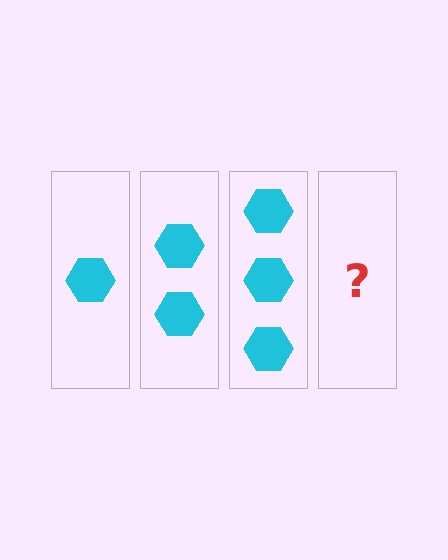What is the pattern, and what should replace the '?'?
The pattern is that each step adds one more hexagon. The '?' should be 4 hexagons.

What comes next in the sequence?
The next element should be 4 hexagons.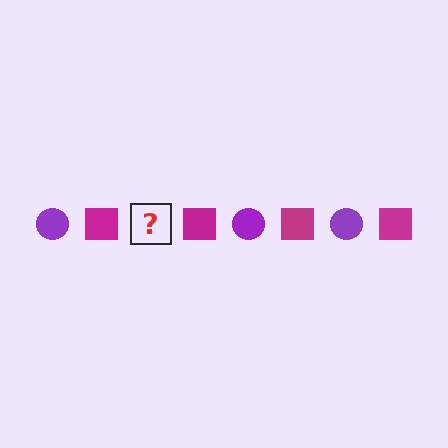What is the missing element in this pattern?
The missing element is a purple circle.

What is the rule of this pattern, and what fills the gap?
The rule is that the pattern alternates between purple circle and magenta square. The gap should be filled with a purple circle.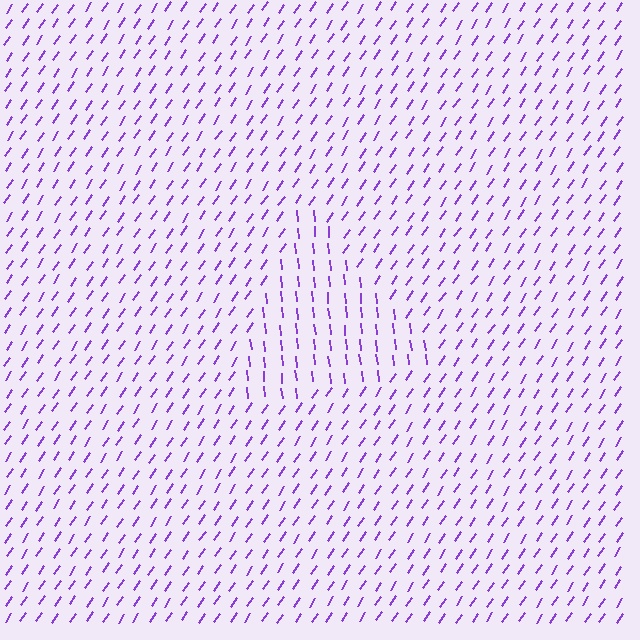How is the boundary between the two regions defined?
The boundary is defined purely by a change in line orientation (approximately 40 degrees difference). All lines are the same color and thickness.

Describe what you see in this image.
The image is filled with small purple line segments. A triangle region in the image has lines oriented differently from the surrounding lines, creating a visible texture boundary.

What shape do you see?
I see a triangle.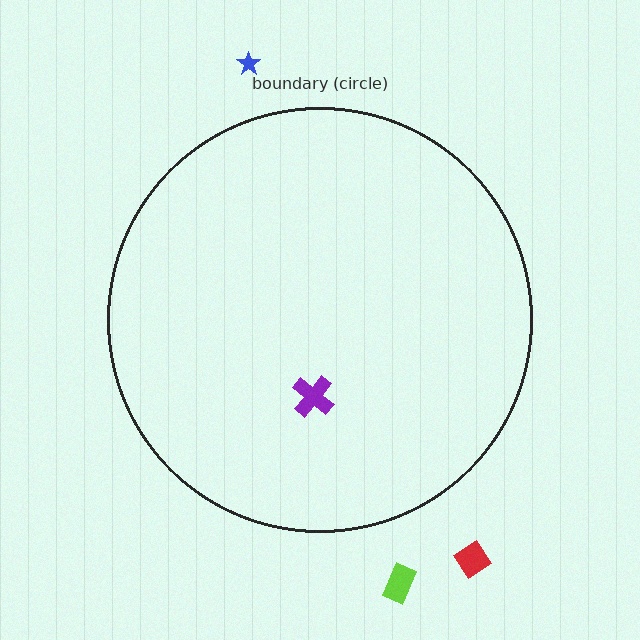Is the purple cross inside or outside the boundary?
Inside.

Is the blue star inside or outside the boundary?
Outside.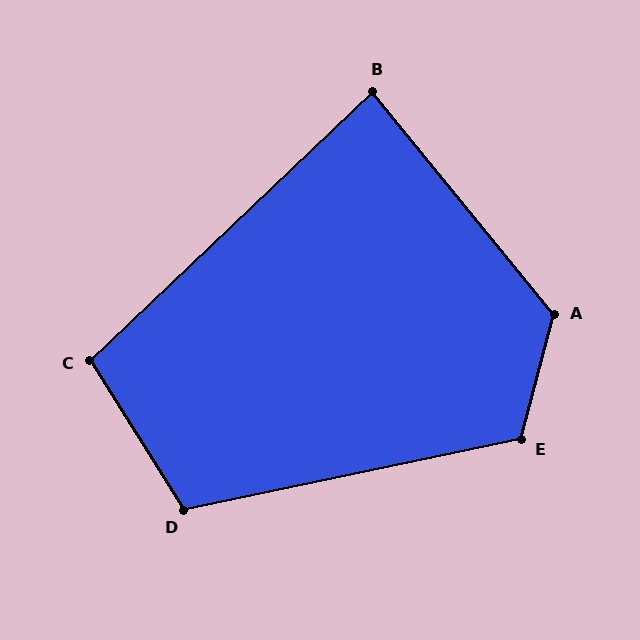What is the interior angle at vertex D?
Approximately 110 degrees (obtuse).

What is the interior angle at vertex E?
Approximately 117 degrees (obtuse).